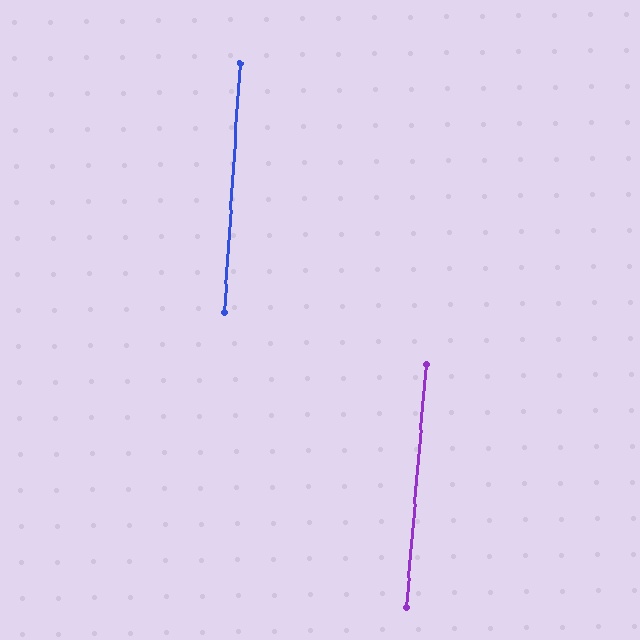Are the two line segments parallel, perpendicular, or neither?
Parallel — their directions differ by only 1.2°.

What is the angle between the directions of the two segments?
Approximately 1 degree.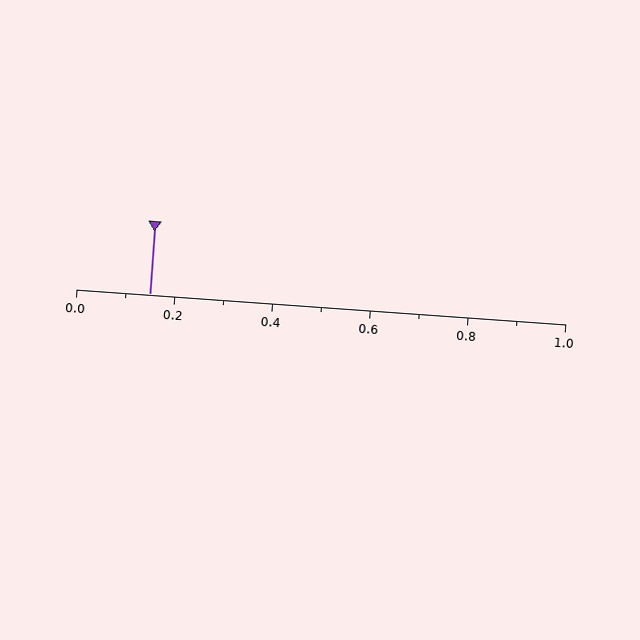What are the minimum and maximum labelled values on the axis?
The axis runs from 0.0 to 1.0.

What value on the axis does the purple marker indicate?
The marker indicates approximately 0.15.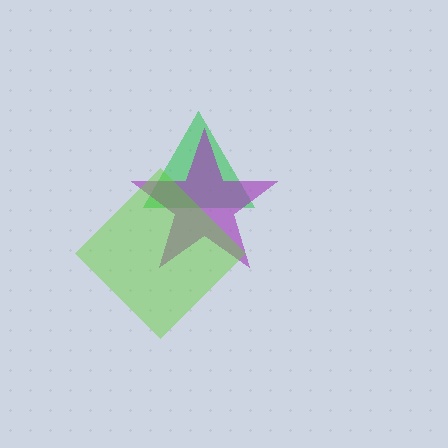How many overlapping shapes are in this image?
There are 3 overlapping shapes in the image.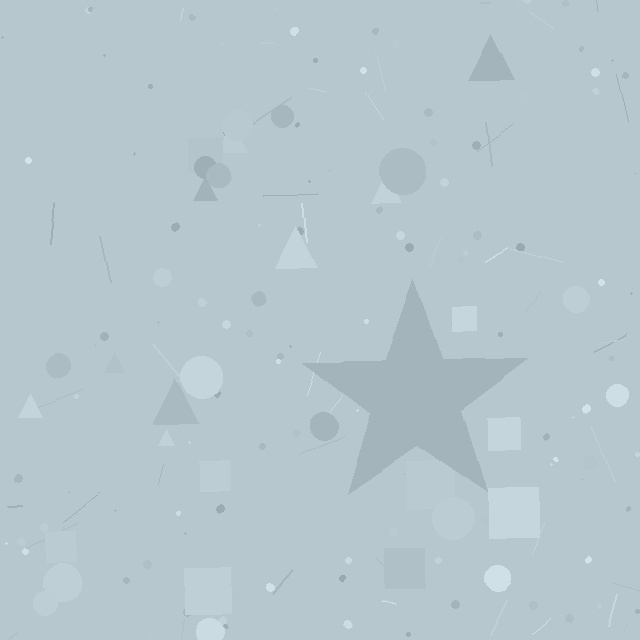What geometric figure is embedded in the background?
A star is embedded in the background.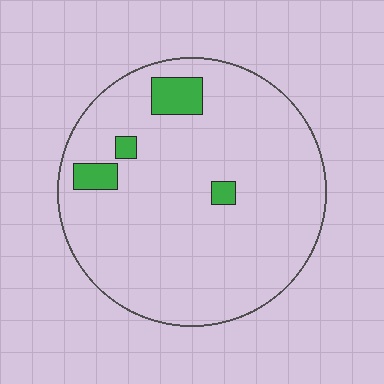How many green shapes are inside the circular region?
4.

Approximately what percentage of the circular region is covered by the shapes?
Approximately 10%.